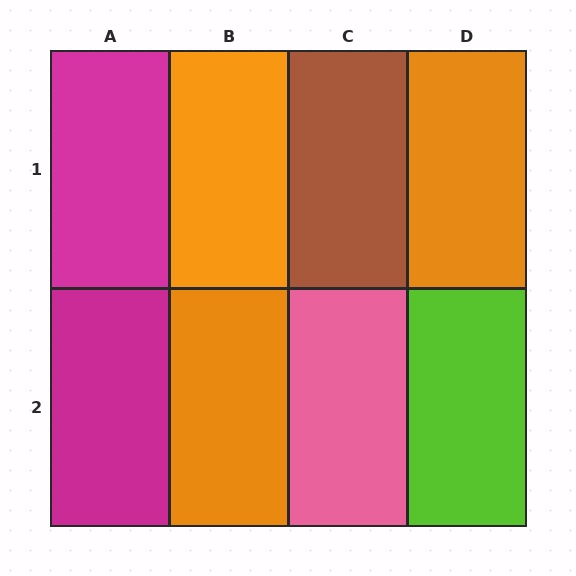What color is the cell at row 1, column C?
Brown.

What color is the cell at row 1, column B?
Orange.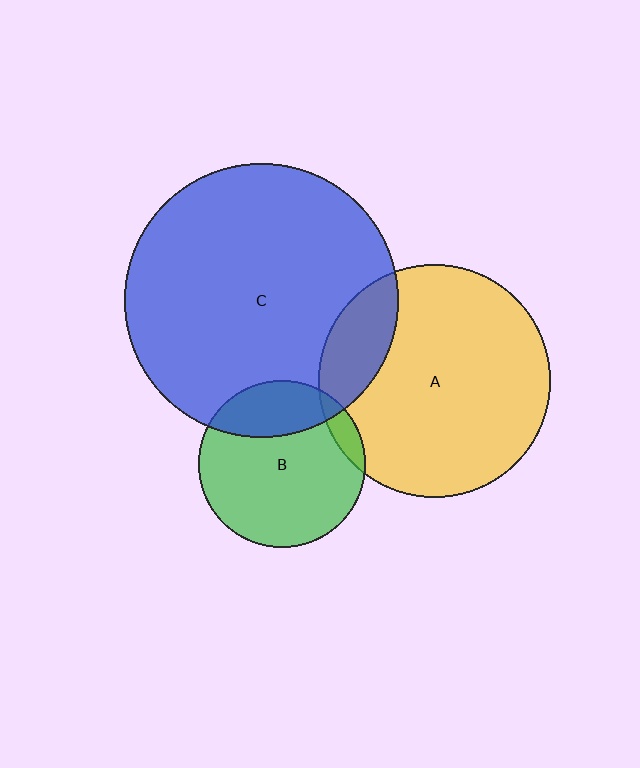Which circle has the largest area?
Circle C (blue).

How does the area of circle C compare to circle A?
Approximately 1.4 times.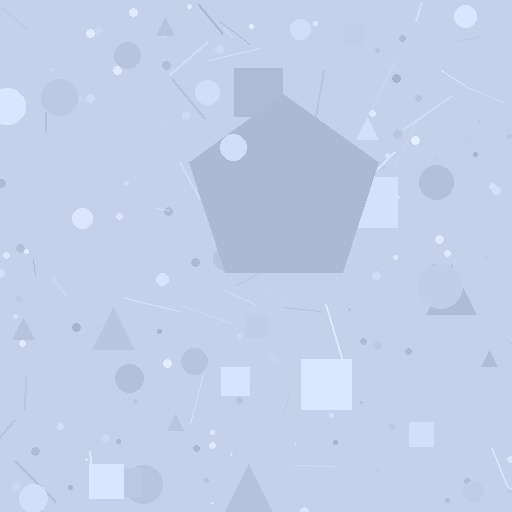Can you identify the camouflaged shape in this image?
The camouflaged shape is a pentagon.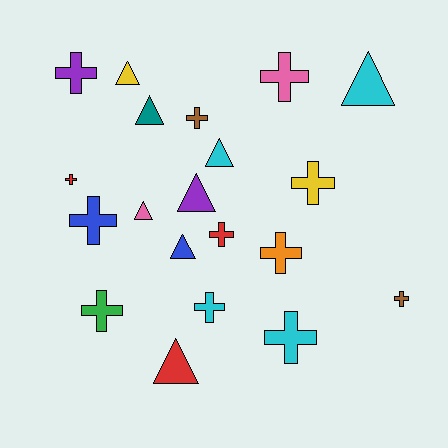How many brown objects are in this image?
There are 2 brown objects.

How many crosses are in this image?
There are 12 crosses.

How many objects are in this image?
There are 20 objects.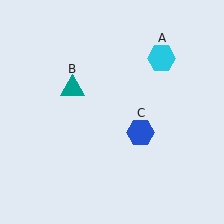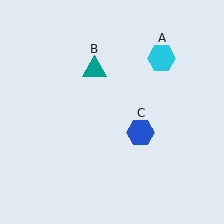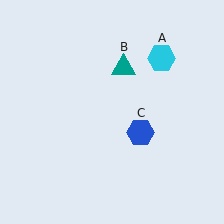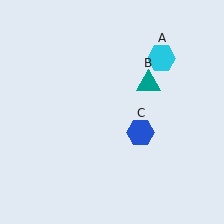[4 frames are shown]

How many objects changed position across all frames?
1 object changed position: teal triangle (object B).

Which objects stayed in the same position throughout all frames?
Cyan hexagon (object A) and blue hexagon (object C) remained stationary.